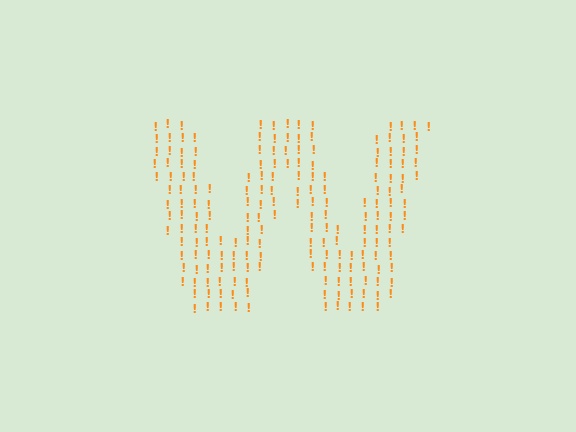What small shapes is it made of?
It is made of small exclamation marks.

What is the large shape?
The large shape is the letter W.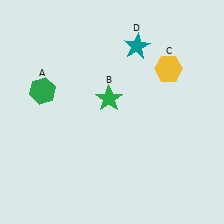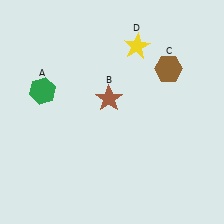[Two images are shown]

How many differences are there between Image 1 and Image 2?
There are 3 differences between the two images.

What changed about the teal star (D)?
In Image 1, D is teal. In Image 2, it changed to yellow.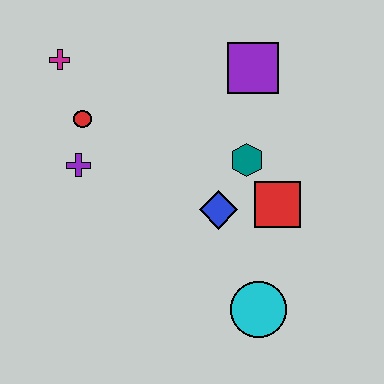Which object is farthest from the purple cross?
The cyan circle is farthest from the purple cross.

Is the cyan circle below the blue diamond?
Yes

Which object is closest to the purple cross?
The red circle is closest to the purple cross.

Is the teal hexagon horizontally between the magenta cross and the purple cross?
No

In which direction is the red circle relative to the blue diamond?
The red circle is to the left of the blue diamond.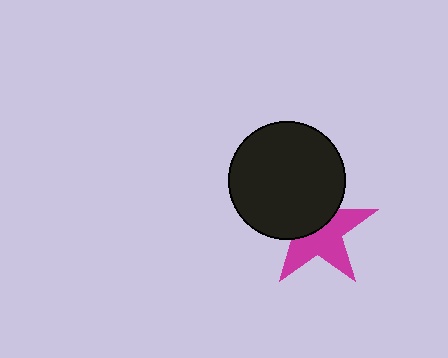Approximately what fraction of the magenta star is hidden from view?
Roughly 45% of the magenta star is hidden behind the black circle.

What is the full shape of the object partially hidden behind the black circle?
The partially hidden object is a magenta star.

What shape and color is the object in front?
The object in front is a black circle.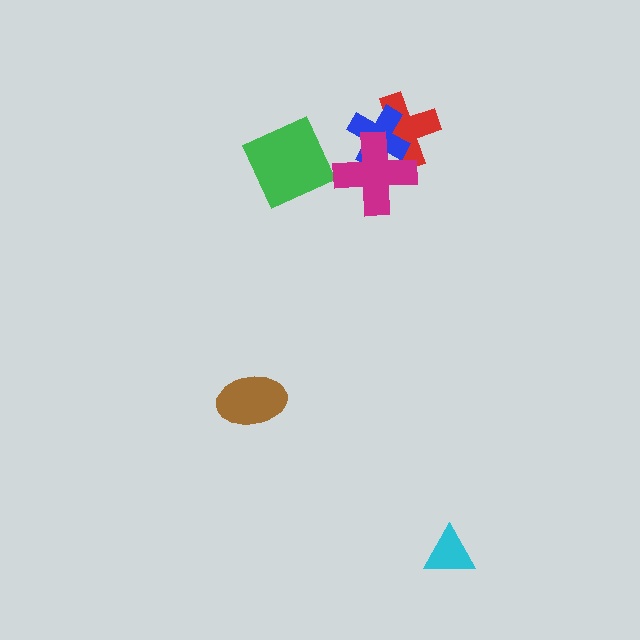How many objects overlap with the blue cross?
2 objects overlap with the blue cross.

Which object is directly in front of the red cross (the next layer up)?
The blue cross is directly in front of the red cross.